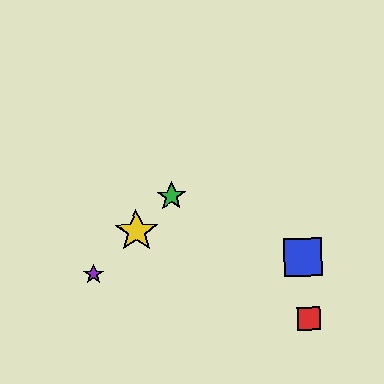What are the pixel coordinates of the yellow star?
The yellow star is at (136, 231).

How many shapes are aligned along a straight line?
3 shapes (the green star, the yellow star, the purple star) are aligned along a straight line.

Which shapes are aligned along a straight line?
The green star, the yellow star, the purple star are aligned along a straight line.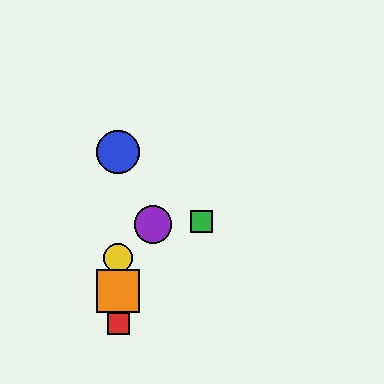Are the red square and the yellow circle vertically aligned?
Yes, both are at x≈118.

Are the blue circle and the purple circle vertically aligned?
No, the blue circle is at x≈118 and the purple circle is at x≈153.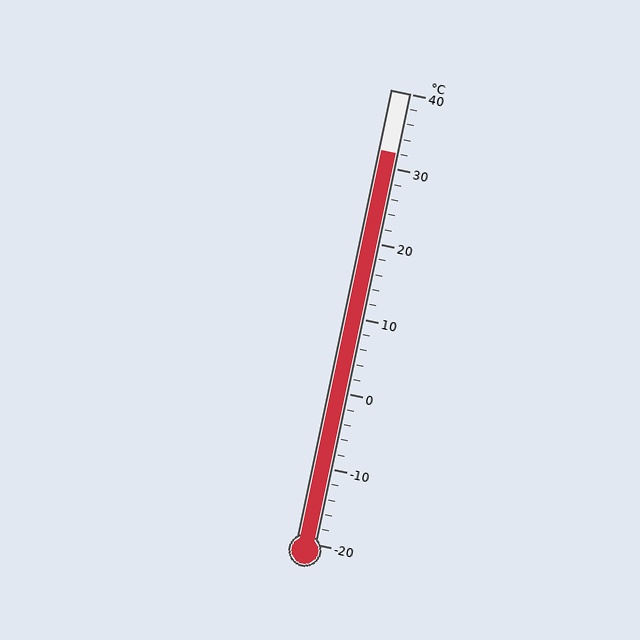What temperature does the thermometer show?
The thermometer shows approximately 32°C.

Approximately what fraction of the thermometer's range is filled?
The thermometer is filled to approximately 85% of its range.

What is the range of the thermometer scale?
The thermometer scale ranges from -20°C to 40°C.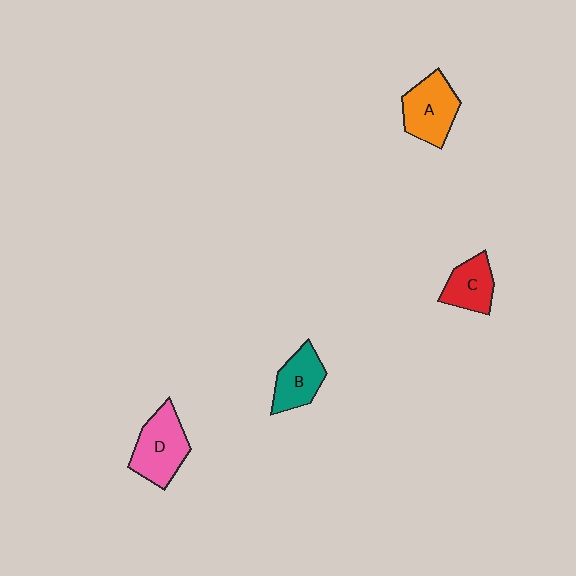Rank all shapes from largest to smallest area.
From largest to smallest: D (pink), A (orange), B (teal), C (red).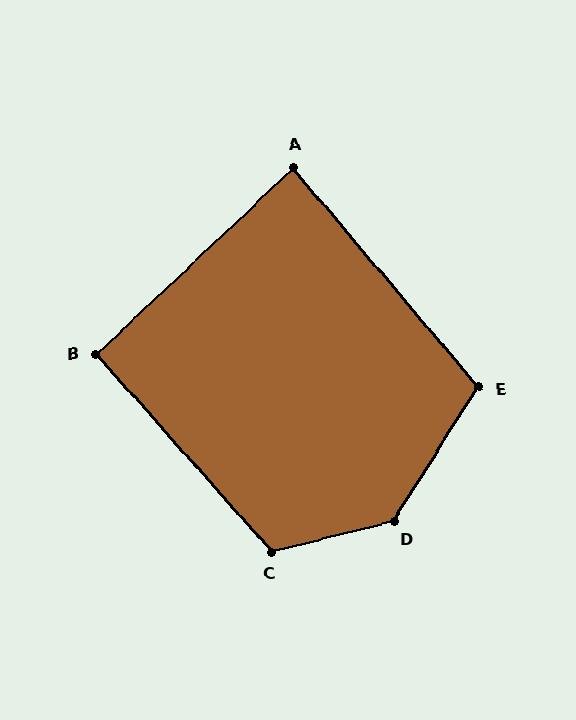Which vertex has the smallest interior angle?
A, at approximately 87 degrees.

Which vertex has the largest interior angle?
D, at approximately 136 degrees.